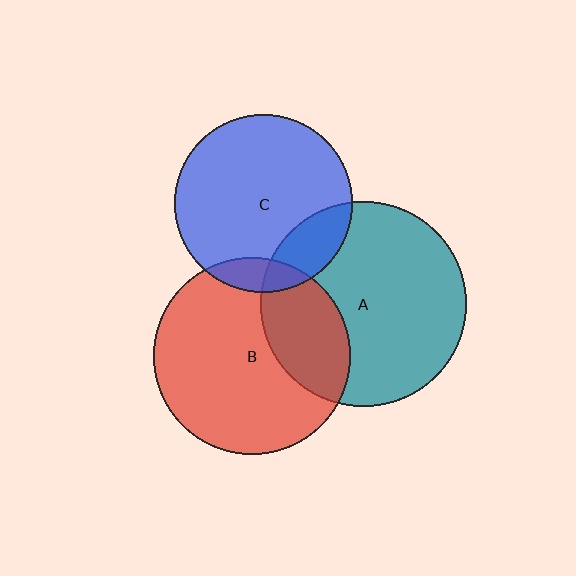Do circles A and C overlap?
Yes.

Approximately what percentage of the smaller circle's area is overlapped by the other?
Approximately 20%.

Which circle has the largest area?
Circle A (teal).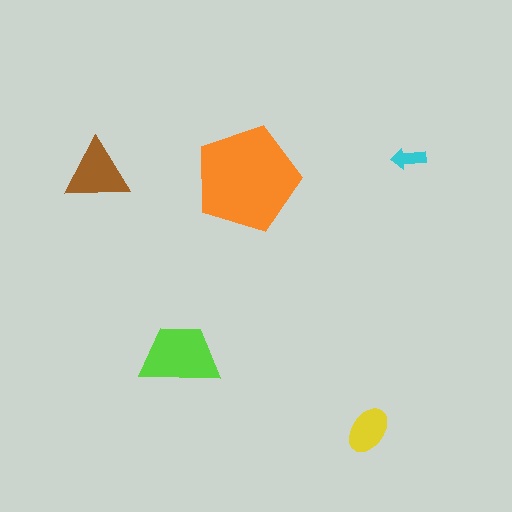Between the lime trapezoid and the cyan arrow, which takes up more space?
The lime trapezoid.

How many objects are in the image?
There are 5 objects in the image.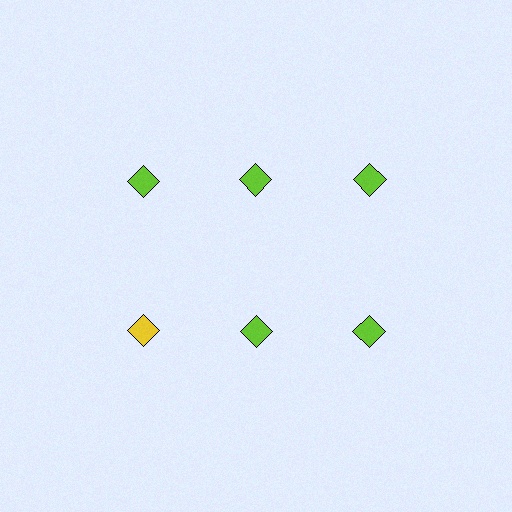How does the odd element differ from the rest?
It has a different color: yellow instead of lime.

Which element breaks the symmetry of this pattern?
The yellow diamond in the second row, leftmost column breaks the symmetry. All other shapes are lime diamonds.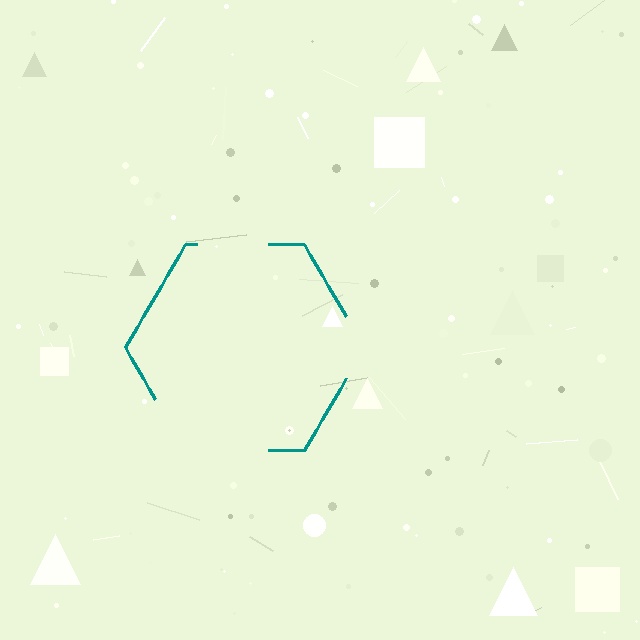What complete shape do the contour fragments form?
The contour fragments form a hexagon.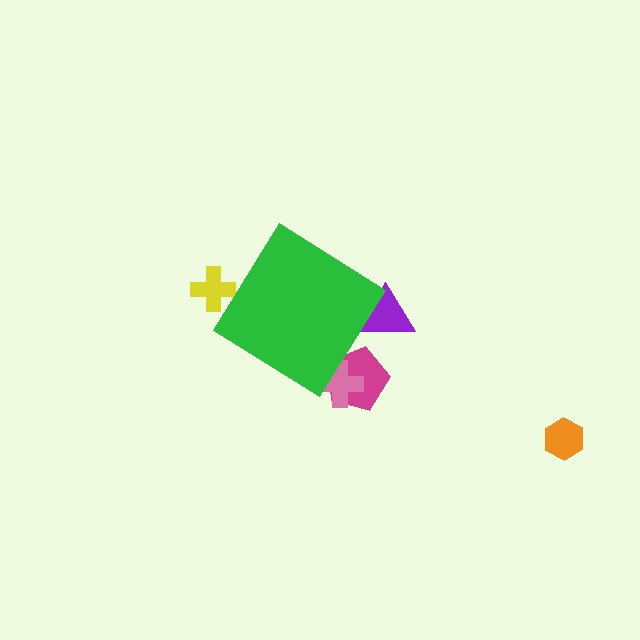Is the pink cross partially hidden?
Yes, the pink cross is partially hidden behind the green diamond.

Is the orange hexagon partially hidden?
No, the orange hexagon is fully visible.